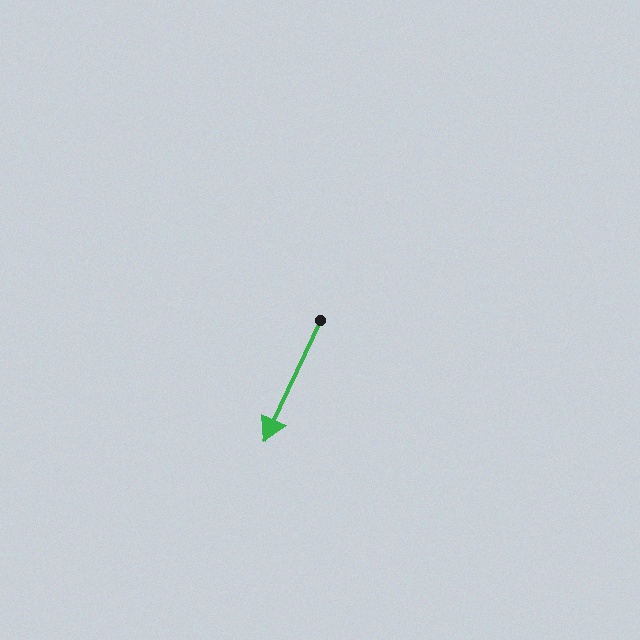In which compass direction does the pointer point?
Southwest.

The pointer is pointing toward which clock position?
Roughly 7 o'clock.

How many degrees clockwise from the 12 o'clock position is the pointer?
Approximately 205 degrees.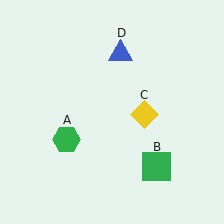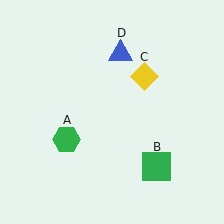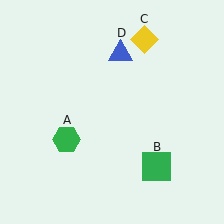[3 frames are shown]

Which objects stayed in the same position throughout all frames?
Green hexagon (object A) and green square (object B) and blue triangle (object D) remained stationary.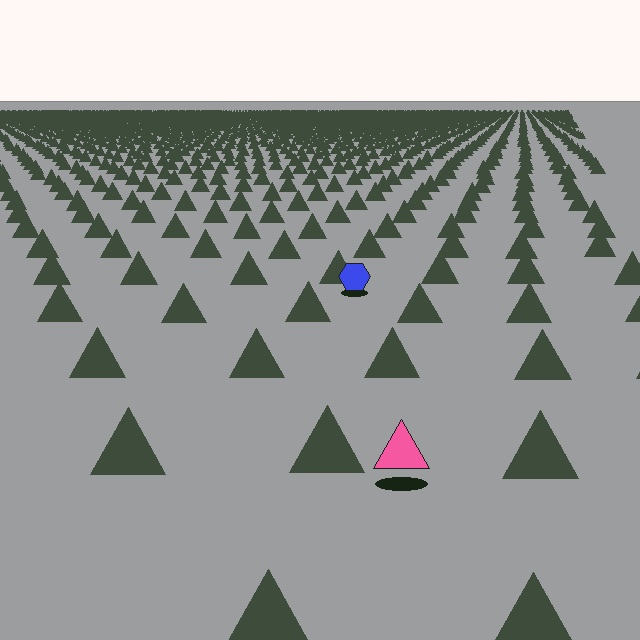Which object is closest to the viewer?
The pink triangle is closest. The texture marks near it are larger and more spread out.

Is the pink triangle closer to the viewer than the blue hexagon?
Yes. The pink triangle is closer — you can tell from the texture gradient: the ground texture is coarser near it.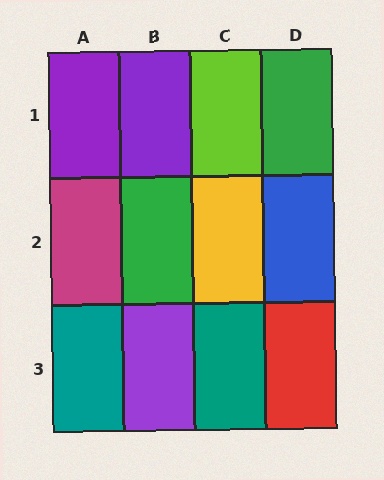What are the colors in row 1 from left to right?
Purple, purple, lime, green.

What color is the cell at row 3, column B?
Purple.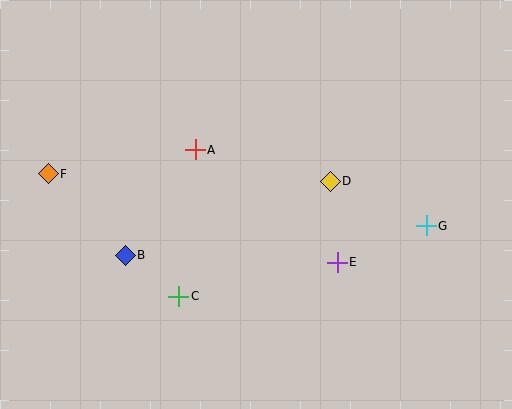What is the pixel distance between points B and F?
The distance between B and F is 112 pixels.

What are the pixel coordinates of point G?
Point G is at (426, 226).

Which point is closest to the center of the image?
Point D at (330, 181) is closest to the center.